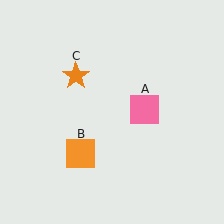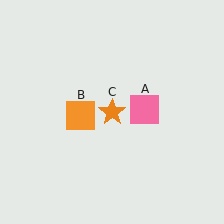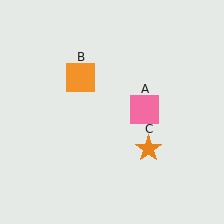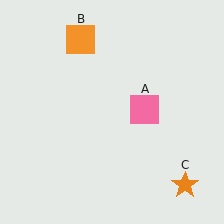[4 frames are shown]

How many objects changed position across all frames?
2 objects changed position: orange square (object B), orange star (object C).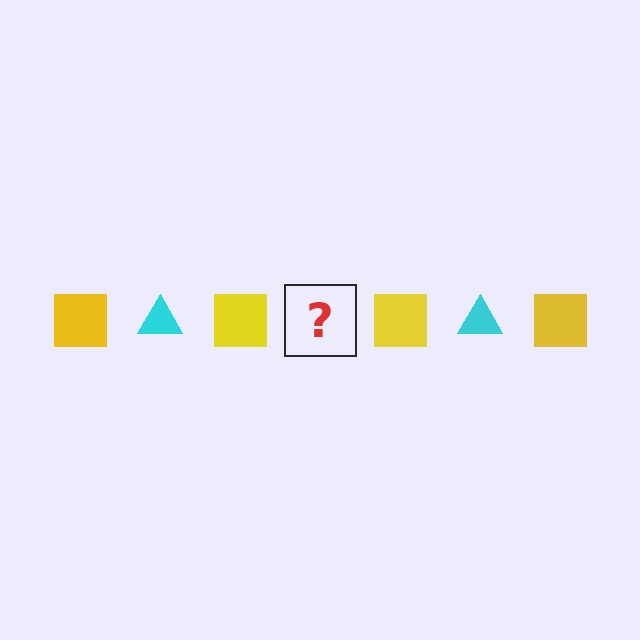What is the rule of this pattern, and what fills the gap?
The rule is that the pattern alternates between yellow square and cyan triangle. The gap should be filled with a cyan triangle.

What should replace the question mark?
The question mark should be replaced with a cyan triangle.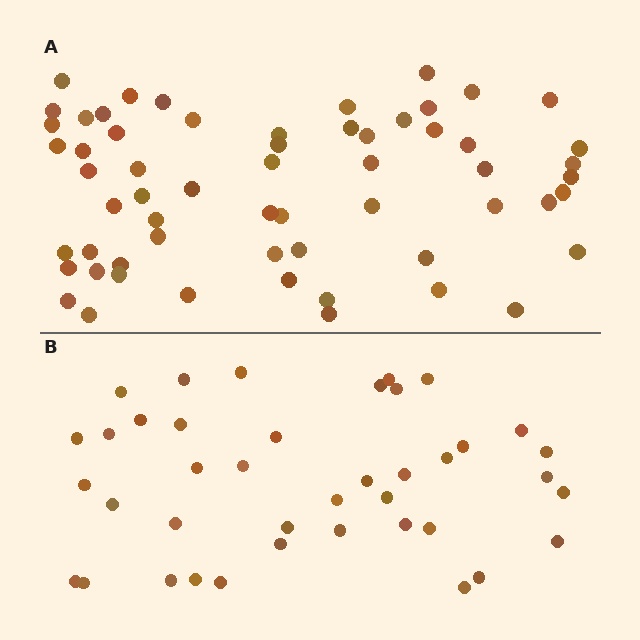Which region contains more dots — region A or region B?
Region A (the top region) has more dots.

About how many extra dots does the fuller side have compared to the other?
Region A has approximately 20 more dots than region B.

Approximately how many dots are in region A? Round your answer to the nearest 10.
About 60 dots.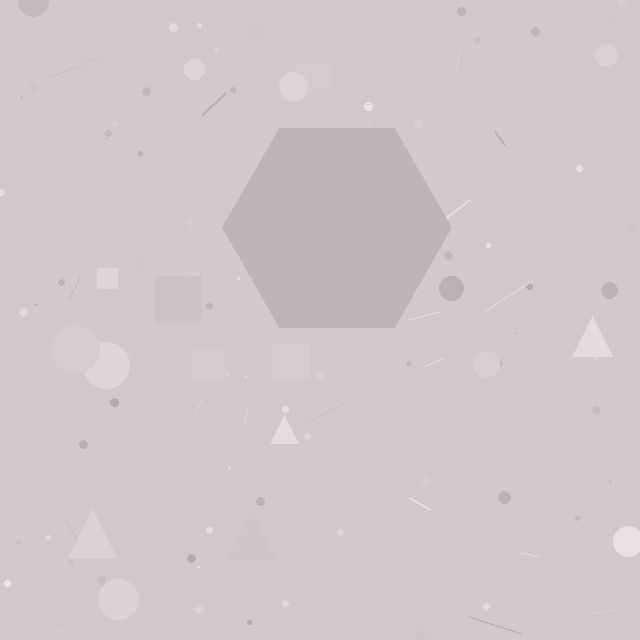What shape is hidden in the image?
A hexagon is hidden in the image.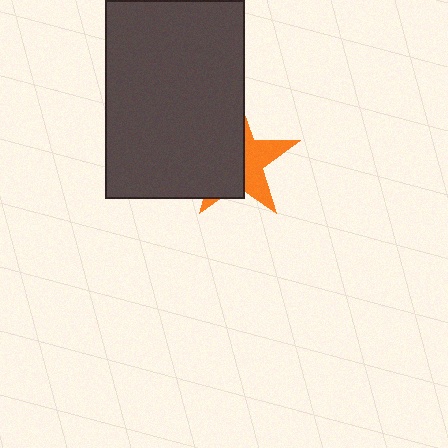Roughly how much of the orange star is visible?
A small part of it is visible (roughly 40%).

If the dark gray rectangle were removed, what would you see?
You would see the complete orange star.